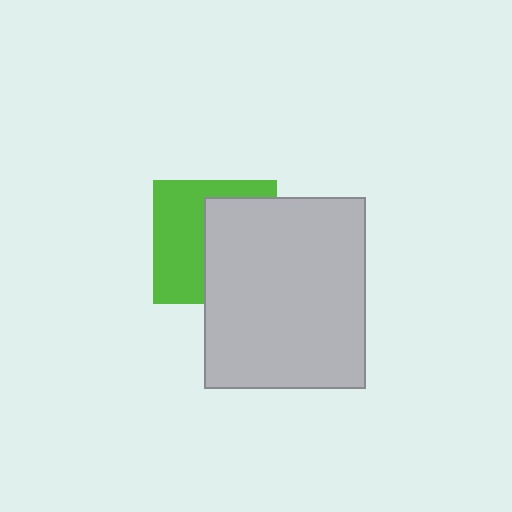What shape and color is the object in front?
The object in front is a light gray rectangle.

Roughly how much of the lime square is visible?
About half of it is visible (roughly 49%).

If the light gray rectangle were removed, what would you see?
You would see the complete lime square.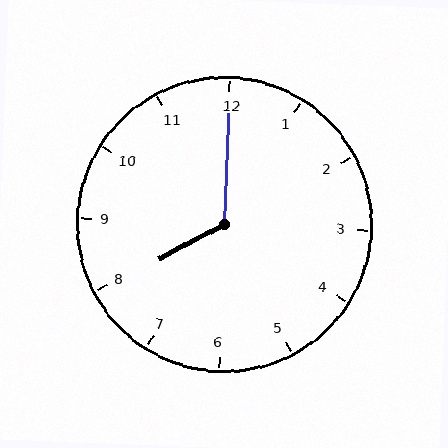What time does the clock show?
8:00.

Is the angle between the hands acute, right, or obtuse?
It is obtuse.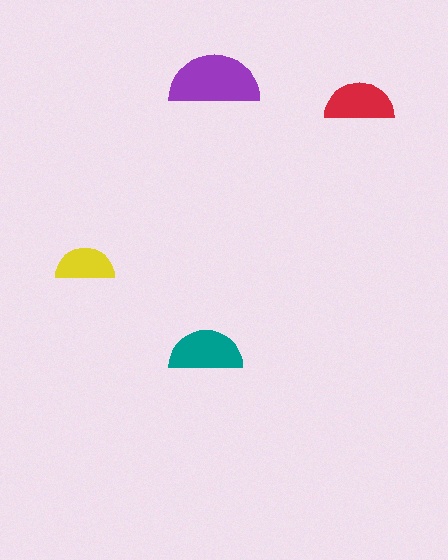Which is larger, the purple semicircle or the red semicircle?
The purple one.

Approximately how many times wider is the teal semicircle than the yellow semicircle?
About 1.5 times wider.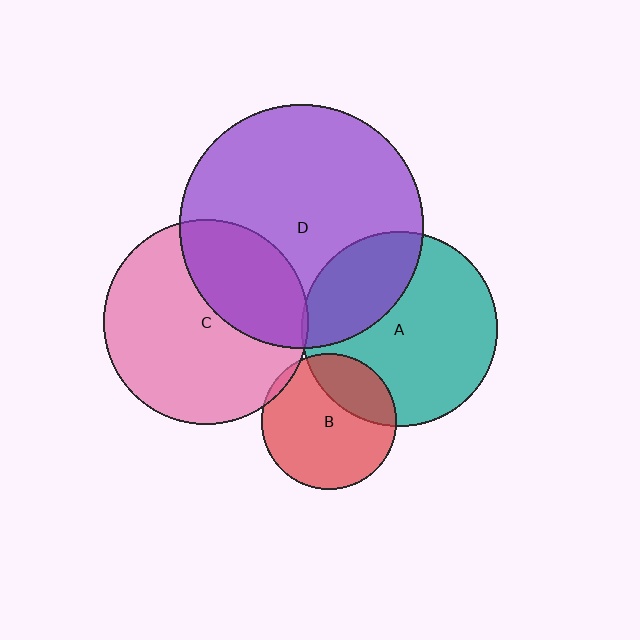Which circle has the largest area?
Circle D (purple).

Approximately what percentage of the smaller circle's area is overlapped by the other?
Approximately 5%.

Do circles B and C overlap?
Yes.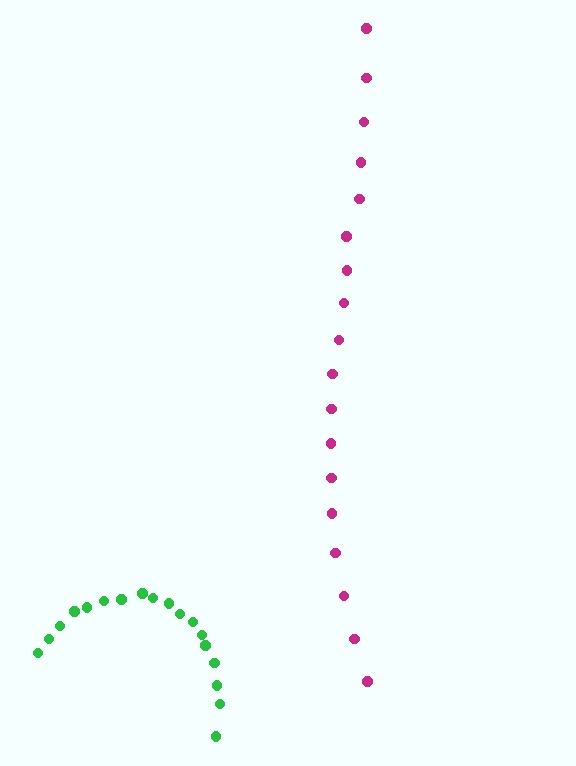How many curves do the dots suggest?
There are 2 distinct paths.